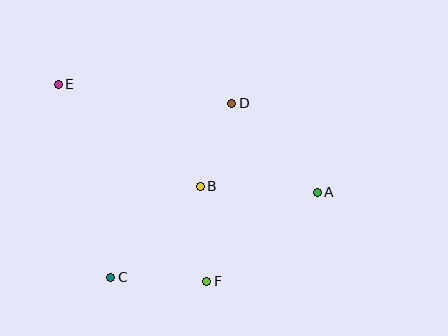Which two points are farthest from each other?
Points A and E are farthest from each other.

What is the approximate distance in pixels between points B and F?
The distance between B and F is approximately 95 pixels.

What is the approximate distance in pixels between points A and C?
The distance between A and C is approximately 223 pixels.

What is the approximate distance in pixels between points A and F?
The distance between A and F is approximately 142 pixels.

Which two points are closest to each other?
Points B and D are closest to each other.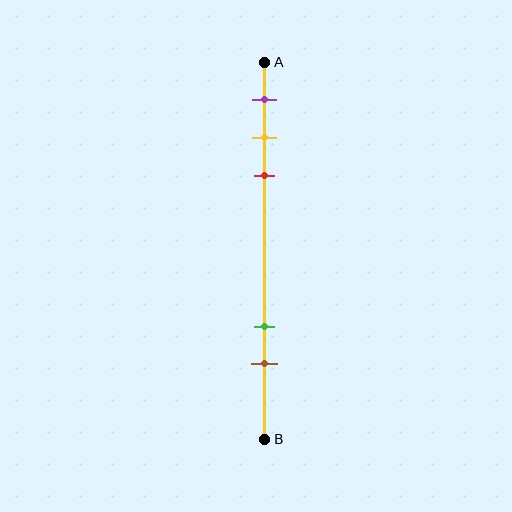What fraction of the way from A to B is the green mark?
The green mark is approximately 70% (0.7) of the way from A to B.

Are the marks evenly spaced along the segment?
No, the marks are not evenly spaced.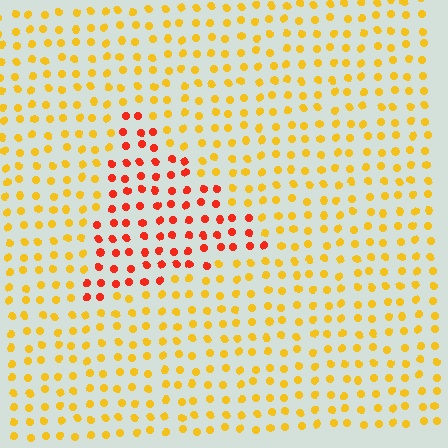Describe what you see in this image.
The image is filled with small yellow elements in a uniform arrangement. A triangle-shaped region is visible where the elements are tinted to a slightly different hue, forming a subtle color boundary.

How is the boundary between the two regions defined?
The boundary is defined purely by a slight shift in hue (about 43 degrees). Spacing, size, and orientation are identical on both sides.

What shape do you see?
I see a triangle.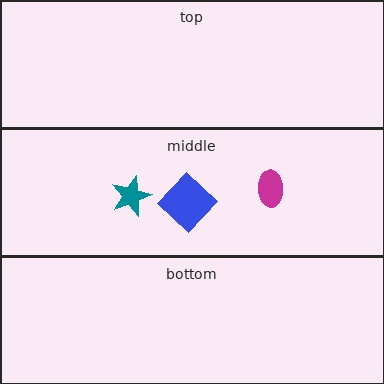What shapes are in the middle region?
The teal star, the magenta ellipse, the blue diamond.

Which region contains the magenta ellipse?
The middle region.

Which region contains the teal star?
The middle region.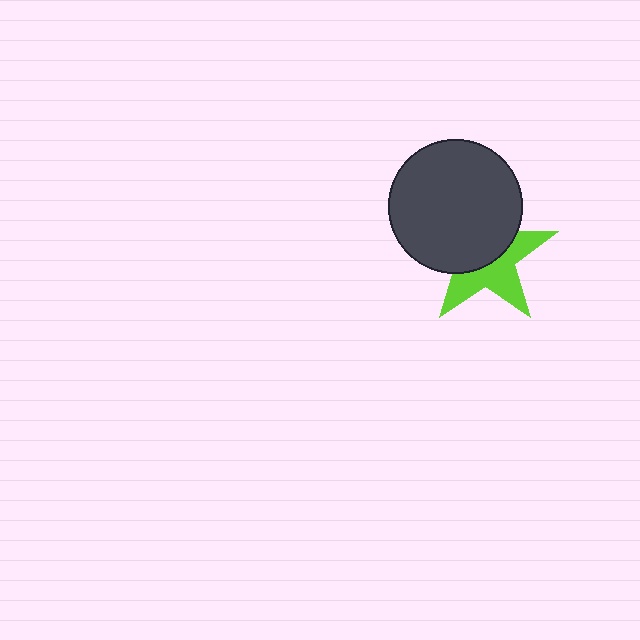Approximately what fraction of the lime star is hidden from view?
Roughly 52% of the lime star is hidden behind the dark gray circle.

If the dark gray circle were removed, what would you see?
You would see the complete lime star.